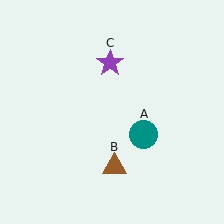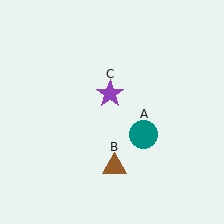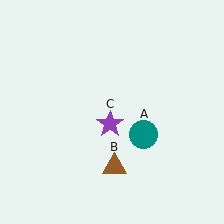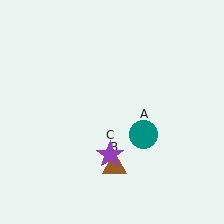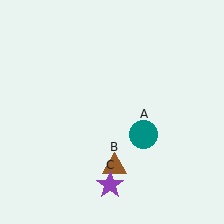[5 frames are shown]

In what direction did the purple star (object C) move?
The purple star (object C) moved down.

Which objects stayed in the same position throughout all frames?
Teal circle (object A) and brown triangle (object B) remained stationary.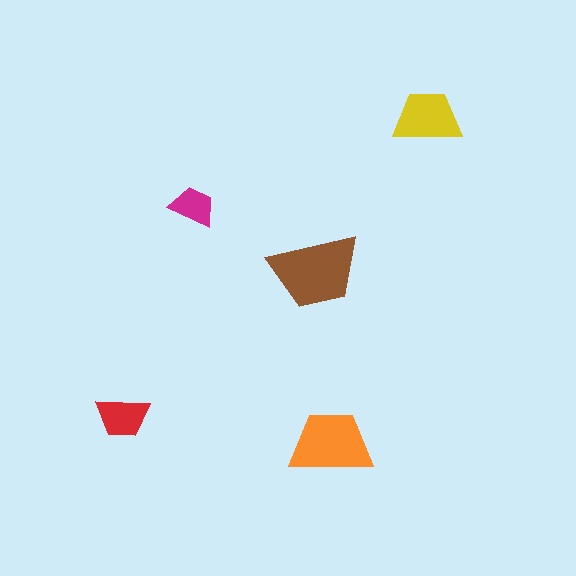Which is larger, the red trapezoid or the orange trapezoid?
The orange one.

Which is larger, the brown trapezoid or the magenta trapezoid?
The brown one.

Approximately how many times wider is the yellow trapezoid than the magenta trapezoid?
About 1.5 times wider.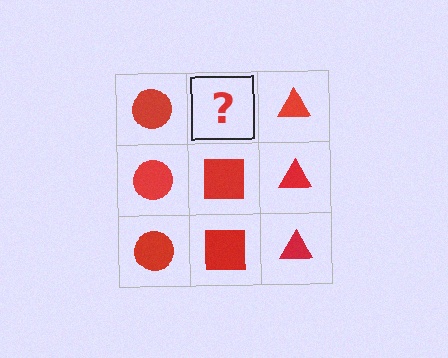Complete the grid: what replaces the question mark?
The question mark should be replaced with a red square.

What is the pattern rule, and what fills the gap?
The rule is that each column has a consistent shape. The gap should be filled with a red square.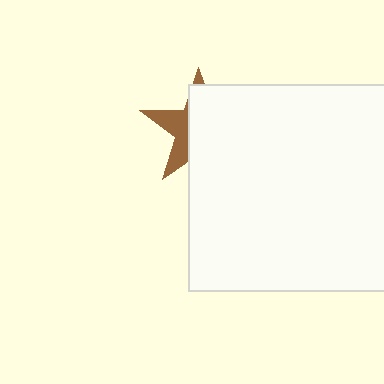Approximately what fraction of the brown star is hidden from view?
Roughly 66% of the brown star is hidden behind the white rectangle.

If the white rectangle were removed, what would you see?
You would see the complete brown star.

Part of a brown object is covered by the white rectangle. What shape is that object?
It is a star.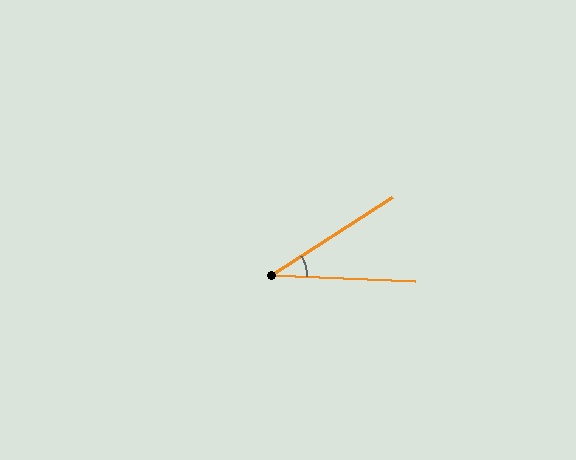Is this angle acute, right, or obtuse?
It is acute.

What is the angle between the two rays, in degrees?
Approximately 36 degrees.